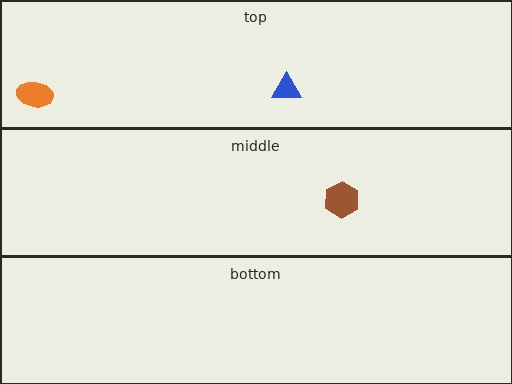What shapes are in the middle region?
The brown hexagon.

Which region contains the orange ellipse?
The top region.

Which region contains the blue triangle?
The top region.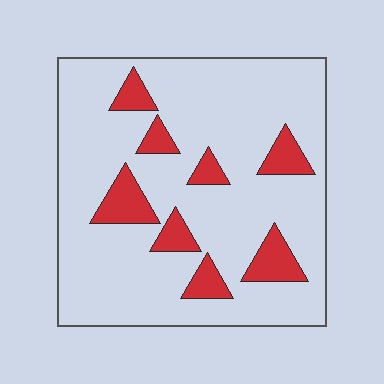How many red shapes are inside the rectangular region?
8.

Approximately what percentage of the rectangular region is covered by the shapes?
Approximately 15%.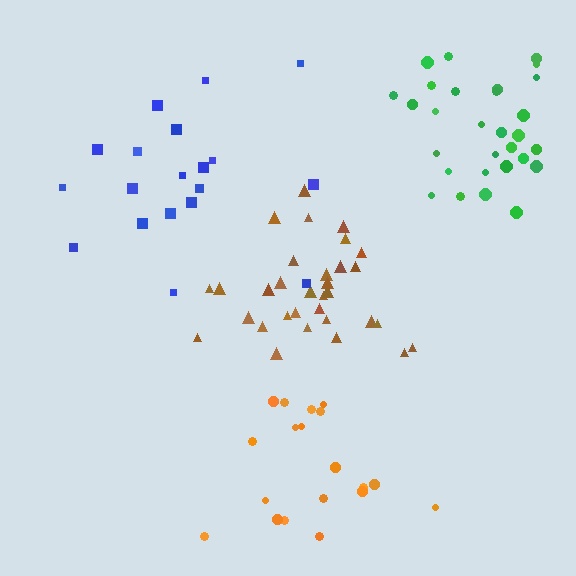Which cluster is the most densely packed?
Brown.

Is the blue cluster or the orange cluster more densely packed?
Blue.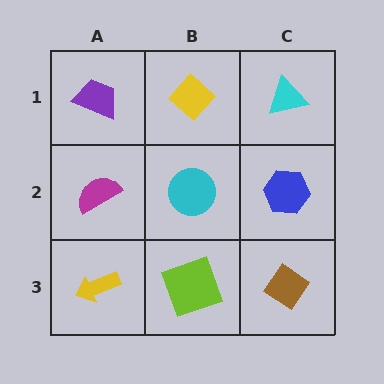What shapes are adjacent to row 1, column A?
A magenta semicircle (row 2, column A), a yellow diamond (row 1, column B).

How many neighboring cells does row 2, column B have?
4.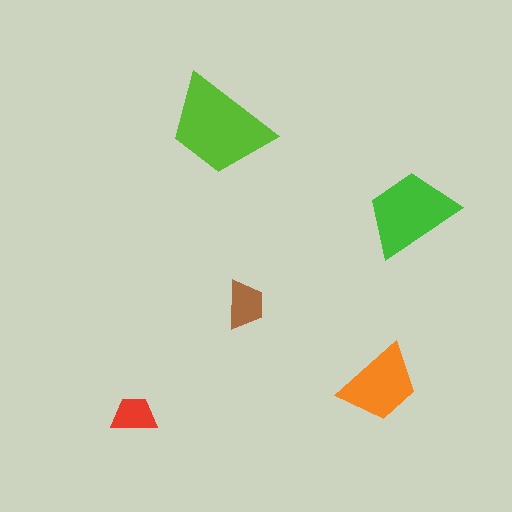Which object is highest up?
The lime trapezoid is topmost.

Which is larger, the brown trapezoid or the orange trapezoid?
The orange one.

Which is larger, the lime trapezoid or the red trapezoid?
The lime one.